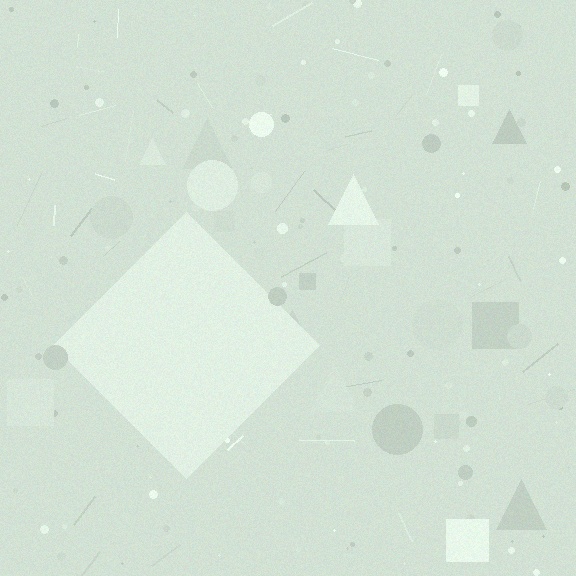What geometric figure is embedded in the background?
A diamond is embedded in the background.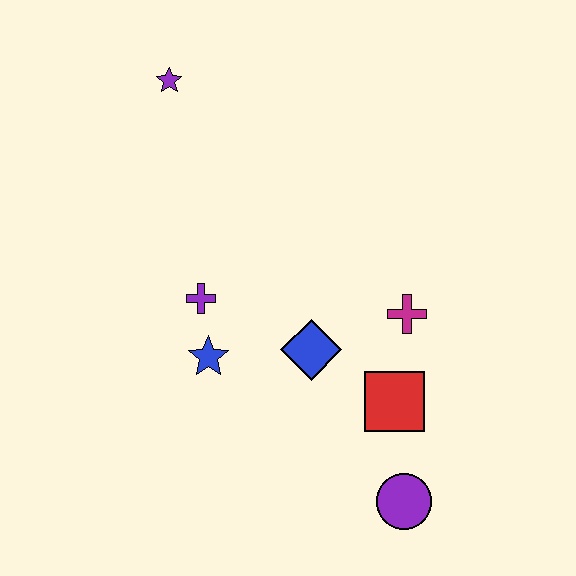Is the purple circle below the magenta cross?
Yes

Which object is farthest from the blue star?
The purple star is farthest from the blue star.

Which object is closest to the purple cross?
The blue star is closest to the purple cross.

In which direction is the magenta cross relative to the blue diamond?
The magenta cross is to the right of the blue diamond.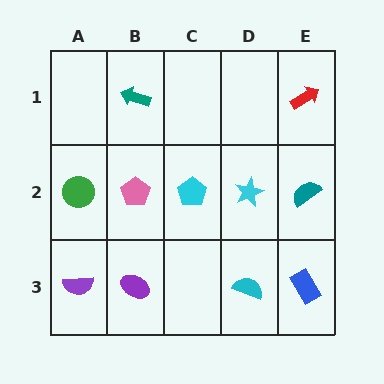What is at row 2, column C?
A cyan pentagon.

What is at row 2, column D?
A cyan star.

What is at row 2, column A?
A green circle.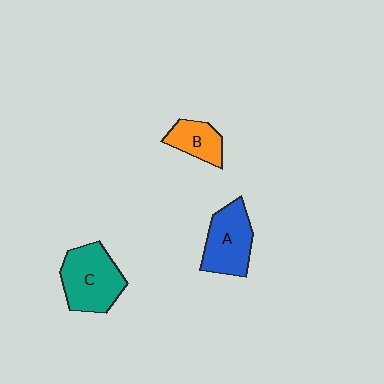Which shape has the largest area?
Shape C (teal).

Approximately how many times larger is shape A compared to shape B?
Approximately 1.6 times.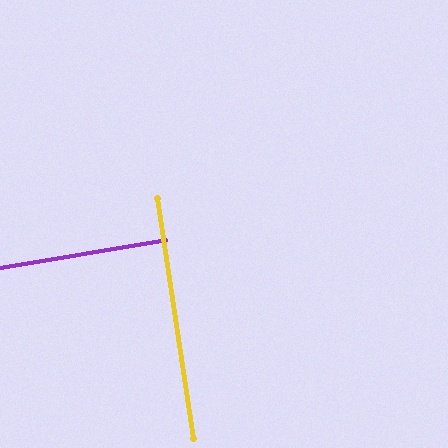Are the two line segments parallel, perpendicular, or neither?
Perpendicular — they meet at approximately 89°.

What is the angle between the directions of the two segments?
Approximately 89 degrees.